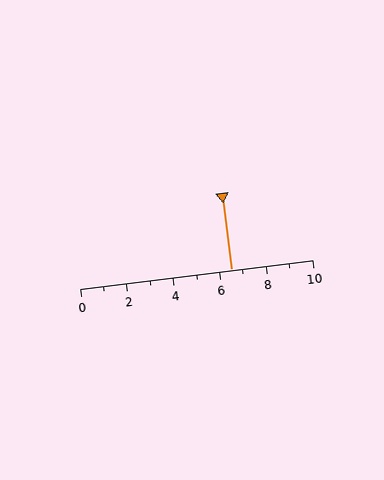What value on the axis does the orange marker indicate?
The marker indicates approximately 6.5.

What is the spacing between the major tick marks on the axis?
The major ticks are spaced 2 apart.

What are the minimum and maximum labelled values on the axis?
The axis runs from 0 to 10.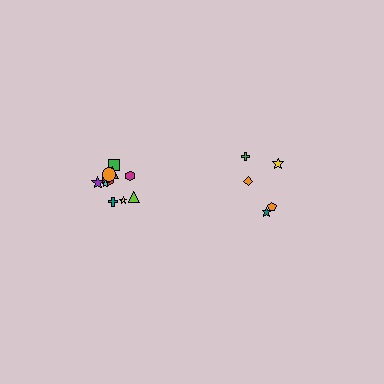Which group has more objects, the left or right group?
The left group.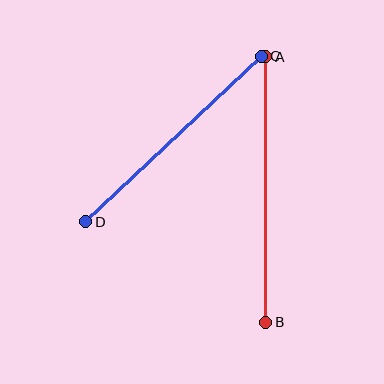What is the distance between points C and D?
The distance is approximately 241 pixels.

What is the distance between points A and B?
The distance is approximately 266 pixels.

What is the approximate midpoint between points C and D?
The midpoint is at approximately (174, 139) pixels.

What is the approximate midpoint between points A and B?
The midpoint is at approximately (266, 189) pixels.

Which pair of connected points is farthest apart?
Points A and B are farthest apart.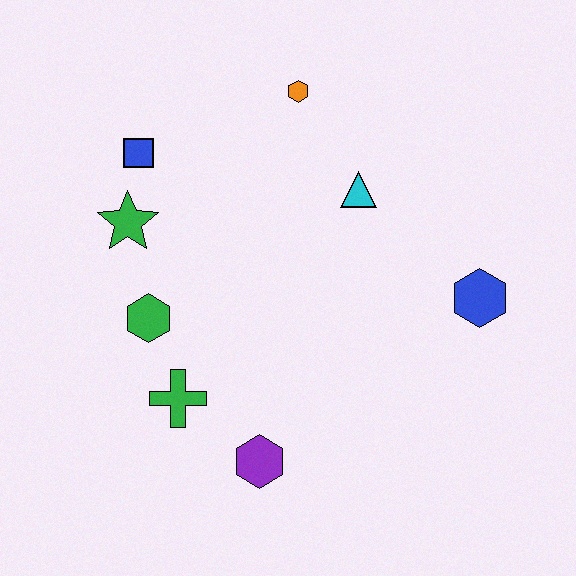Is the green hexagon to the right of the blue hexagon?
No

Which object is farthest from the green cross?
The orange hexagon is farthest from the green cross.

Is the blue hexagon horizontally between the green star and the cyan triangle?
No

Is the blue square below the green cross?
No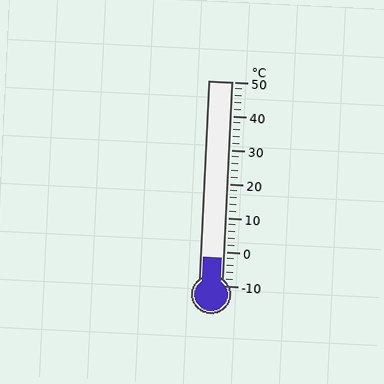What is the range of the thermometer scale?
The thermometer scale ranges from -10°C to 50°C.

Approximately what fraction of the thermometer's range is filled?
The thermometer is filled to approximately 15% of its range.